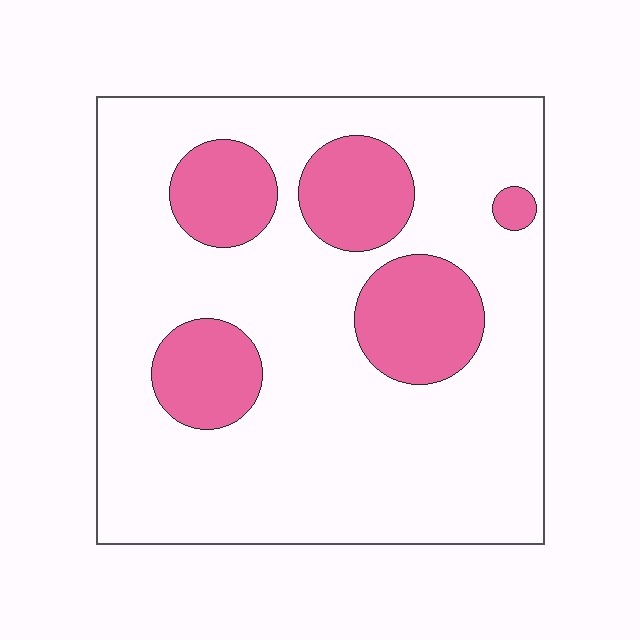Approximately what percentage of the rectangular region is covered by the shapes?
Approximately 20%.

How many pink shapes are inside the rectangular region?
5.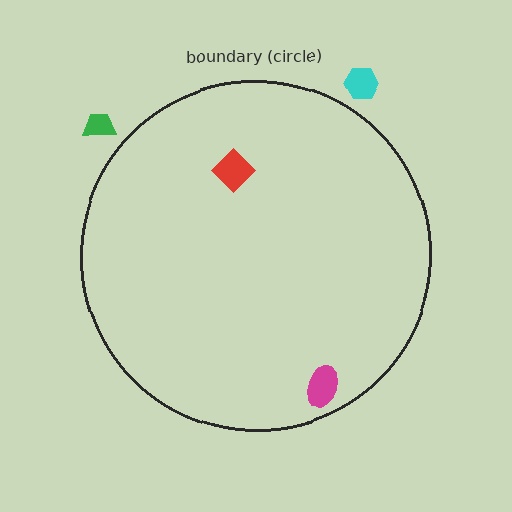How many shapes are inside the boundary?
2 inside, 2 outside.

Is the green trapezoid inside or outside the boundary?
Outside.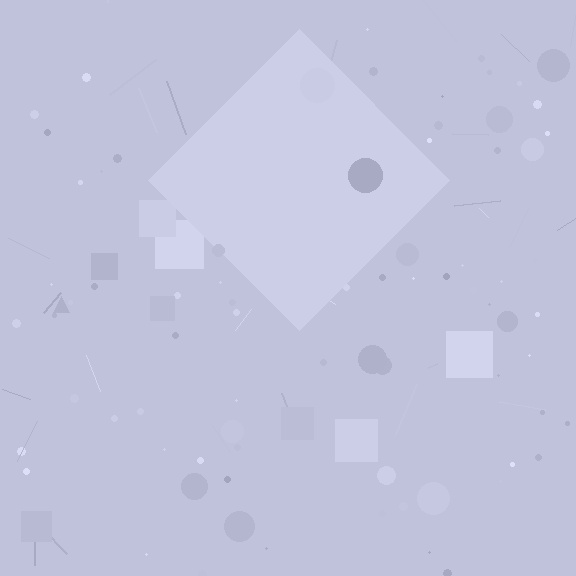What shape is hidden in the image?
A diamond is hidden in the image.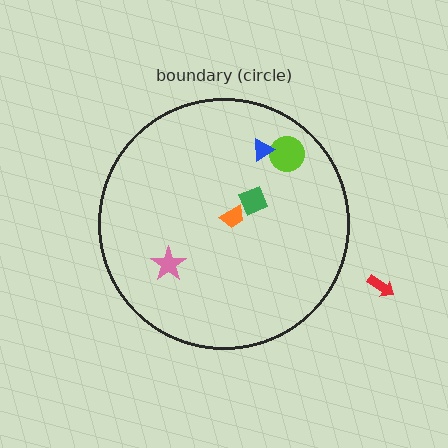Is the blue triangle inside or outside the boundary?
Inside.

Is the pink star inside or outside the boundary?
Inside.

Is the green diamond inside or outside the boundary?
Inside.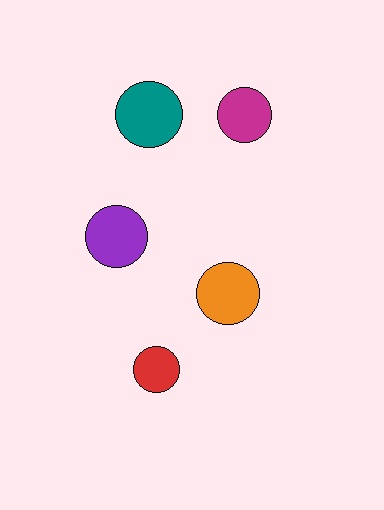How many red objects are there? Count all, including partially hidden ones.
There is 1 red object.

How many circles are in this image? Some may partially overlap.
There are 5 circles.